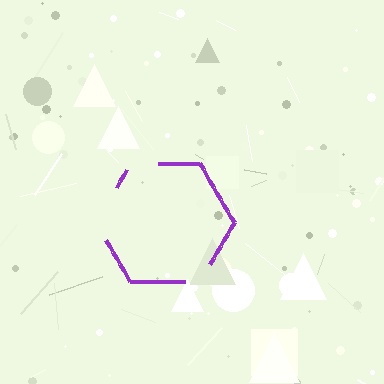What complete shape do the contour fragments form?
The contour fragments form a hexagon.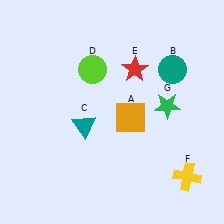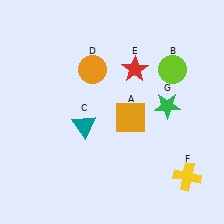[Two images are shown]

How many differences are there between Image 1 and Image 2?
There are 2 differences between the two images.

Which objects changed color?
B changed from teal to lime. D changed from lime to orange.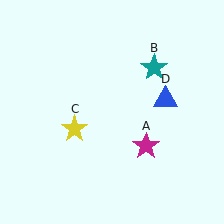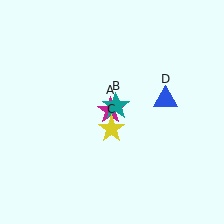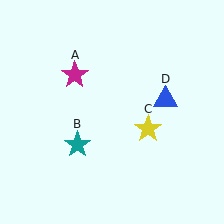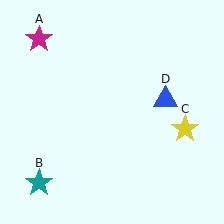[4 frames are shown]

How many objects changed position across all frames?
3 objects changed position: magenta star (object A), teal star (object B), yellow star (object C).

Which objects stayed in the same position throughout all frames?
Blue triangle (object D) remained stationary.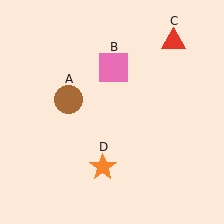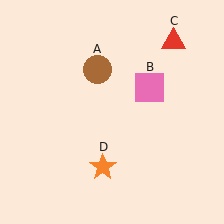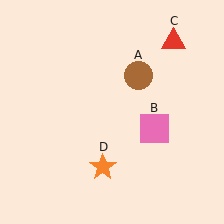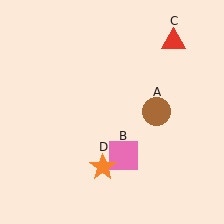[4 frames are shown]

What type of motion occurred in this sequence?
The brown circle (object A), pink square (object B) rotated clockwise around the center of the scene.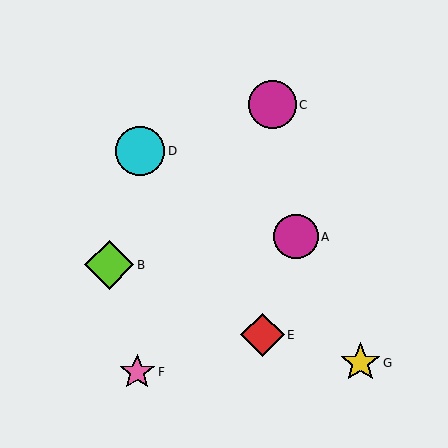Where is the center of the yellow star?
The center of the yellow star is at (360, 363).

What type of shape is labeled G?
Shape G is a yellow star.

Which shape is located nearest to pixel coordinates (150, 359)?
The pink star (labeled F) at (137, 372) is nearest to that location.